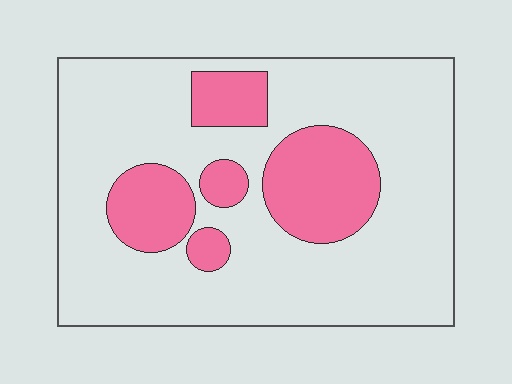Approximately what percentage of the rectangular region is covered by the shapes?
Approximately 25%.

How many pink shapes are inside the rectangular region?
5.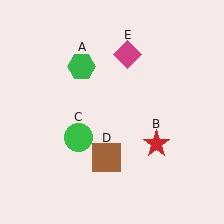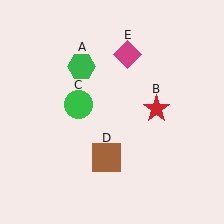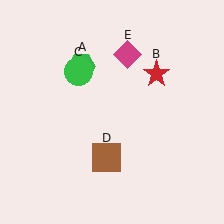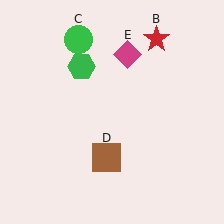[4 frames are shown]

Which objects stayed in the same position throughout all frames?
Green hexagon (object A) and brown square (object D) and magenta diamond (object E) remained stationary.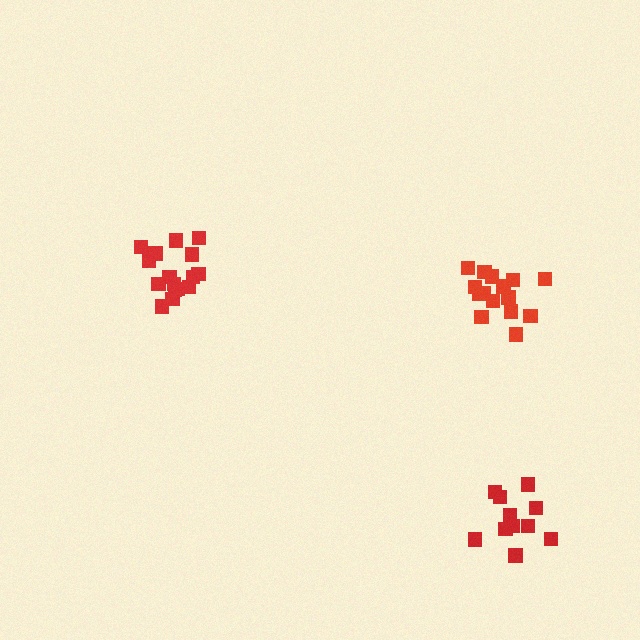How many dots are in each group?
Group 1: 16 dots, Group 2: 15 dots, Group 3: 11 dots (42 total).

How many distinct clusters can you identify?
There are 3 distinct clusters.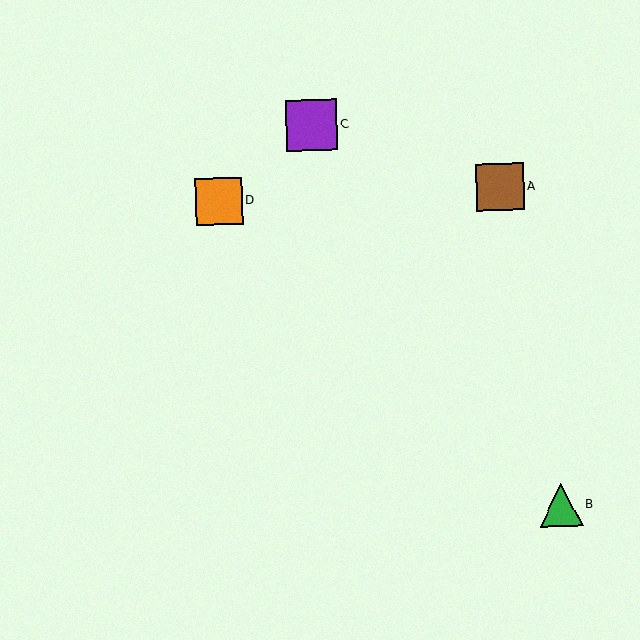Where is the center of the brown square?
The center of the brown square is at (500, 187).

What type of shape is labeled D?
Shape D is an orange square.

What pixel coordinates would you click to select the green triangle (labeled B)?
Click at (561, 505) to select the green triangle B.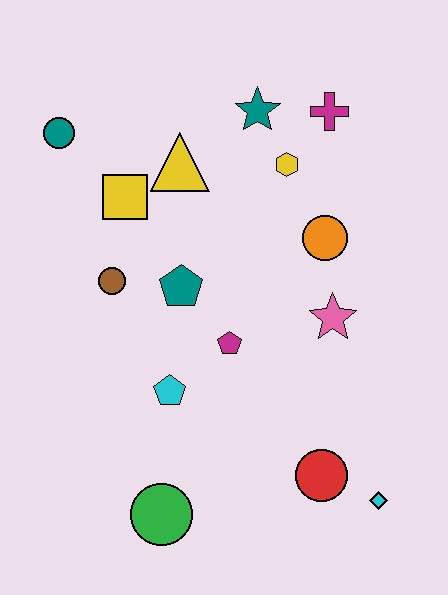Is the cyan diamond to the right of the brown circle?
Yes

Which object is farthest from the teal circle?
The cyan diamond is farthest from the teal circle.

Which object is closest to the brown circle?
The teal pentagon is closest to the brown circle.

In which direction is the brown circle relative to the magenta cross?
The brown circle is to the left of the magenta cross.